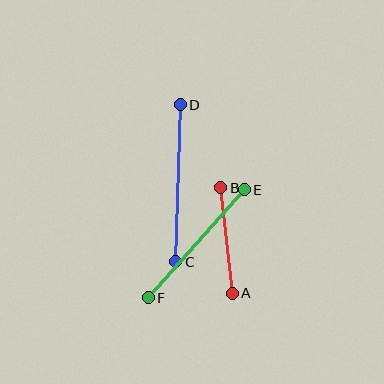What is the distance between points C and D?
The distance is approximately 157 pixels.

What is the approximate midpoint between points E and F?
The midpoint is at approximately (196, 244) pixels.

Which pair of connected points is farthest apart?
Points C and D are farthest apart.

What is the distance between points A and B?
The distance is approximately 106 pixels.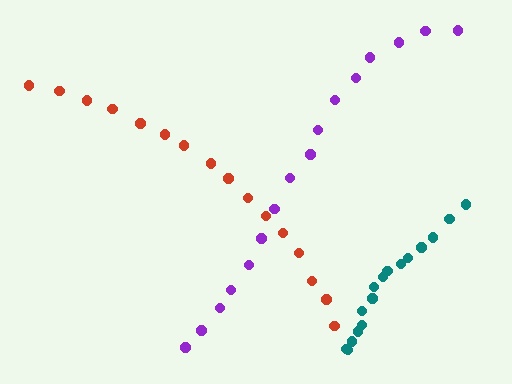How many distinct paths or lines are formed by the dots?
There are 3 distinct paths.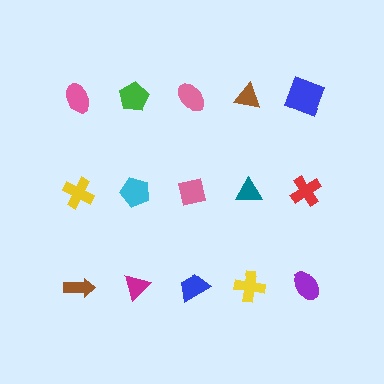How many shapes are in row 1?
5 shapes.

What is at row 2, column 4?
A teal triangle.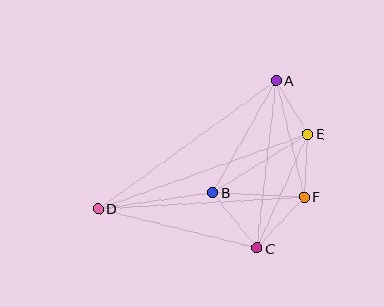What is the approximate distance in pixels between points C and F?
The distance between C and F is approximately 69 pixels.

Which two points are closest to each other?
Points A and E are closest to each other.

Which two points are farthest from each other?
Points D and E are farthest from each other.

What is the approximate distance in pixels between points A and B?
The distance between A and B is approximately 129 pixels.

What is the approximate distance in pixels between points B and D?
The distance between B and D is approximately 116 pixels.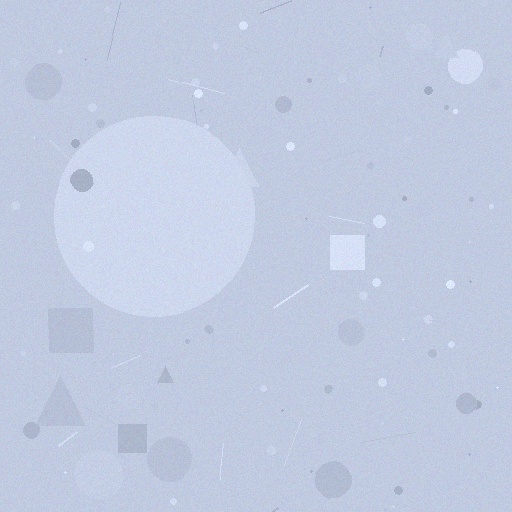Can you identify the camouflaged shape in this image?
The camouflaged shape is a circle.